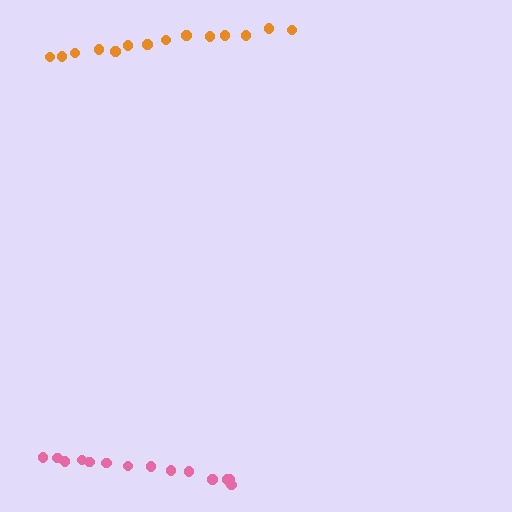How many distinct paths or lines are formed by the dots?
There are 2 distinct paths.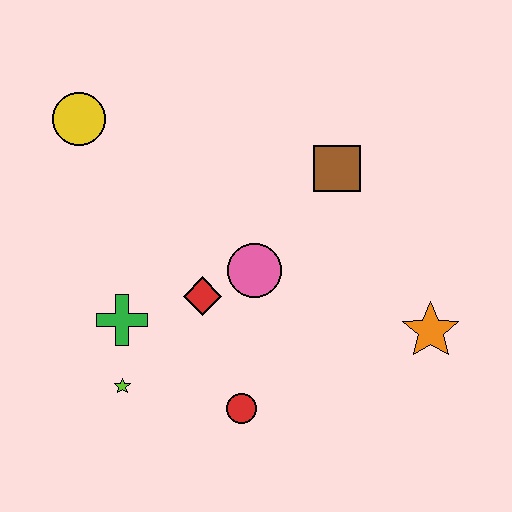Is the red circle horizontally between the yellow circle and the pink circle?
Yes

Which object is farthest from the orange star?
The yellow circle is farthest from the orange star.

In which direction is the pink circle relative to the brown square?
The pink circle is below the brown square.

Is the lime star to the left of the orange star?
Yes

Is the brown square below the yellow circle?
Yes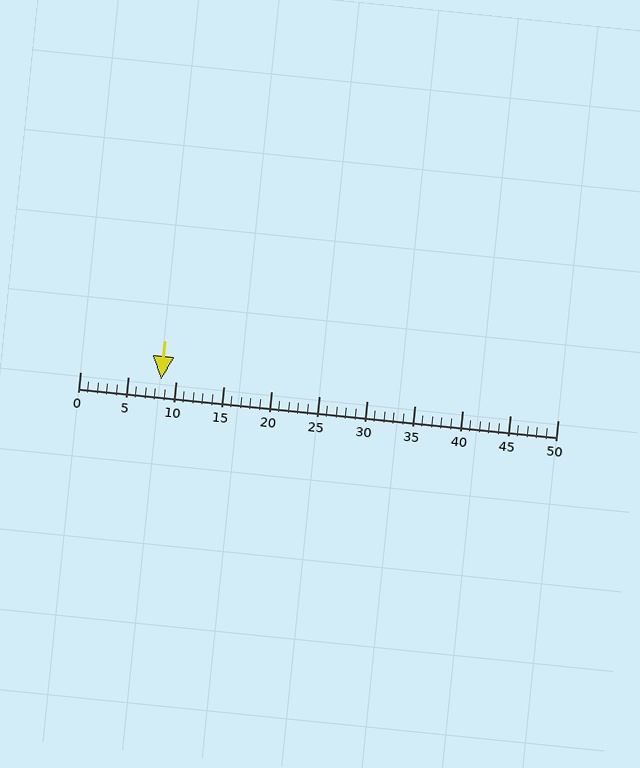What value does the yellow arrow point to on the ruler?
The yellow arrow points to approximately 8.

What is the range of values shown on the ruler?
The ruler shows values from 0 to 50.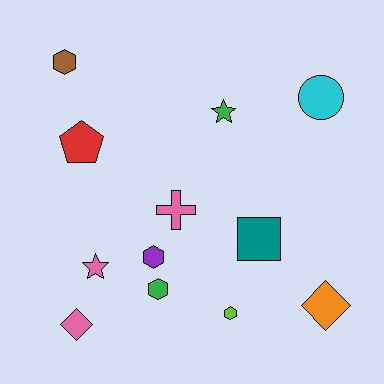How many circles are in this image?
There is 1 circle.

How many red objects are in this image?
There is 1 red object.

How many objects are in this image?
There are 12 objects.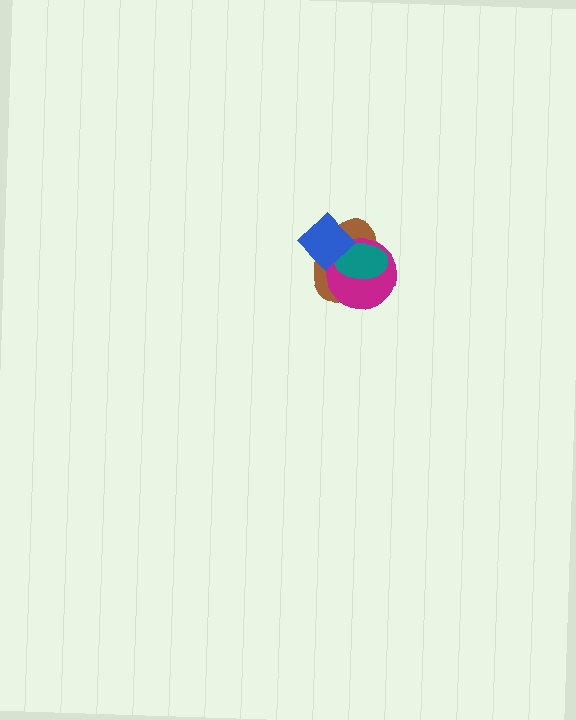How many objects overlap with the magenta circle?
3 objects overlap with the magenta circle.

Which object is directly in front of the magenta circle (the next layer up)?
The teal ellipse is directly in front of the magenta circle.